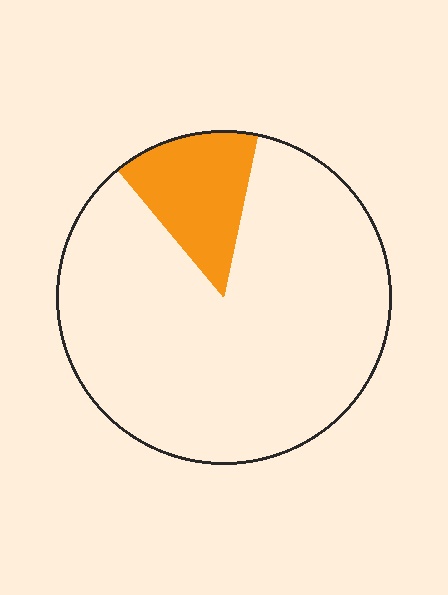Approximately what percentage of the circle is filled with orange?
Approximately 15%.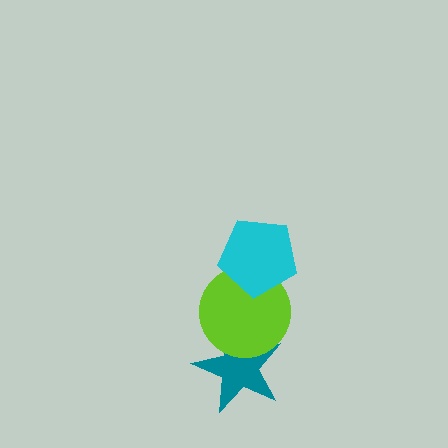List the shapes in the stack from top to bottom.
From top to bottom: the cyan pentagon, the lime circle, the teal star.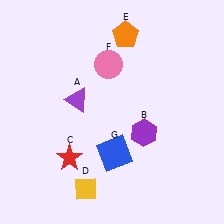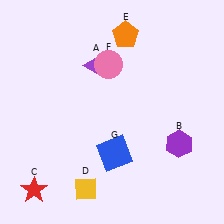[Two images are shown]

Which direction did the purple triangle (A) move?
The purple triangle (A) moved up.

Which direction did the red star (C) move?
The red star (C) moved left.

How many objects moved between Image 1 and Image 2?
3 objects moved between the two images.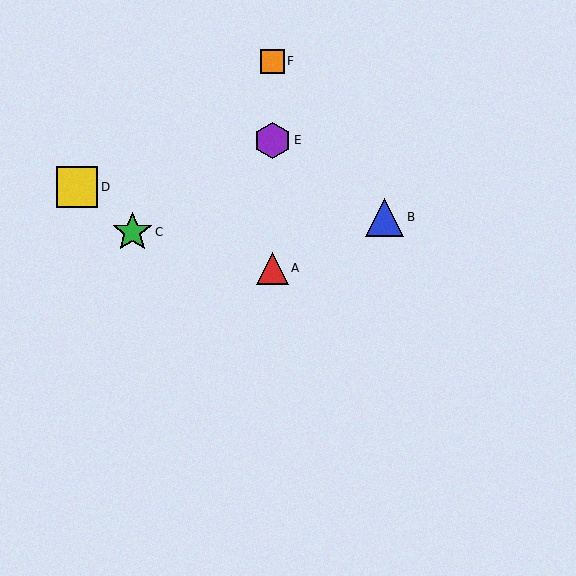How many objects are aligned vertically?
3 objects (A, E, F) are aligned vertically.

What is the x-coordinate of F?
Object F is at x≈272.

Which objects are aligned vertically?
Objects A, E, F are aligned vertically.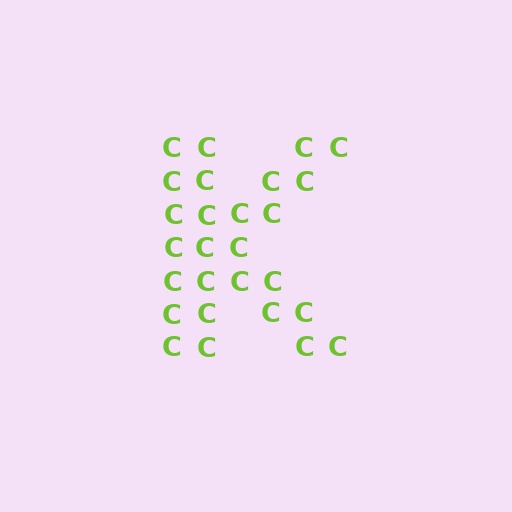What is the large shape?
The large shape is the letter K.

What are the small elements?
The small elements are letter C's.